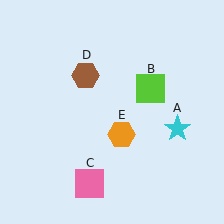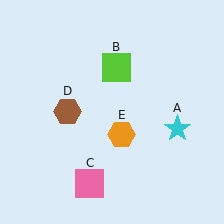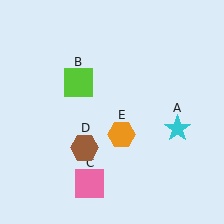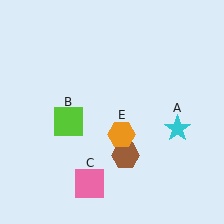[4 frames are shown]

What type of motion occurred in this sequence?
The lime square (object B), brown hexagon (object D) rotated counterclockwise around the center of the scene.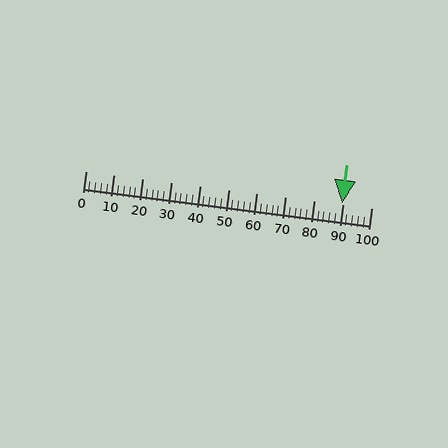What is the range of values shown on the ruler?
The ruler shows values from 0 to 100.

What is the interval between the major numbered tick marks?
The major tick marks are spaced 10 units apart.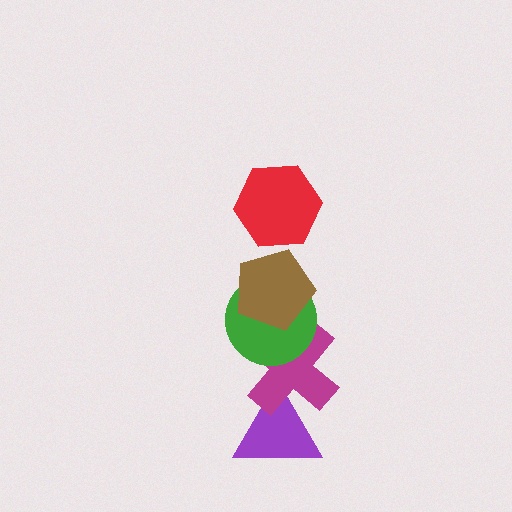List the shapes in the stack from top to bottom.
From top to bottom: the red hexagon, the brown pentagon, the green circle, the magenta cross, the purple triangle.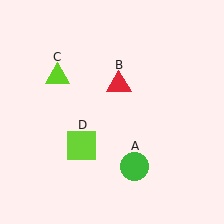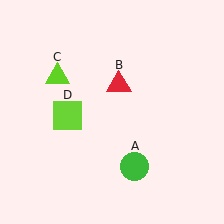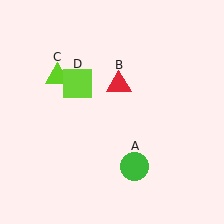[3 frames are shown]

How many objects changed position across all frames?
1 object changed position: lime square (object D).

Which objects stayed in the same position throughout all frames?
Green circle (object A) and red triangle (object B) and lime triangle (object C) remained stationary.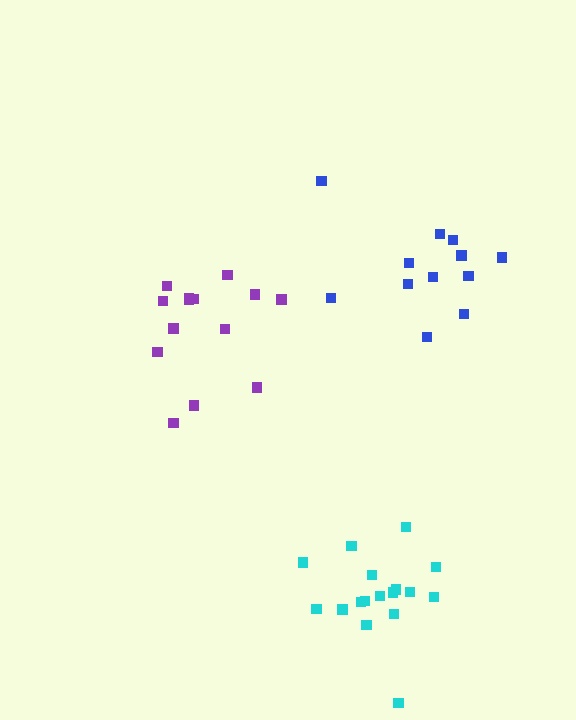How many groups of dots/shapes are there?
There are 3 groups.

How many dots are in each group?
Group 1: 12 dots, Group 2: 14 dots, Group 3: 17 dots (43 total).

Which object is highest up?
The blue cluster is topmost.